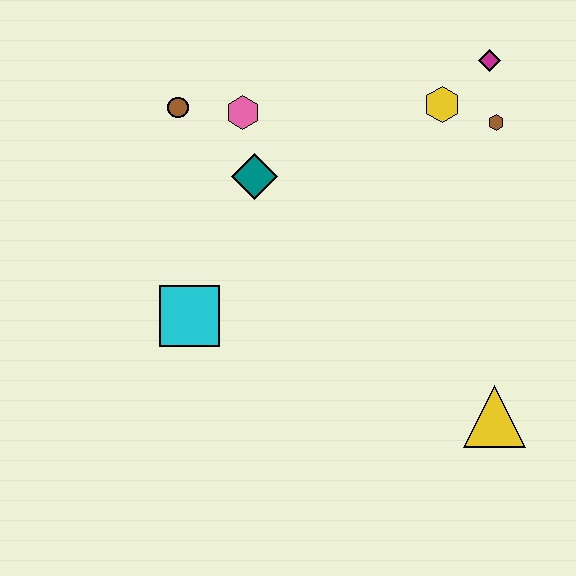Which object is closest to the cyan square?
The teal diamond is closest to the cyan square.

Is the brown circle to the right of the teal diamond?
No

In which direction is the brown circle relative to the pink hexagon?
The brown circle is to the left of the pink hexagon.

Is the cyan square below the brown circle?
Yes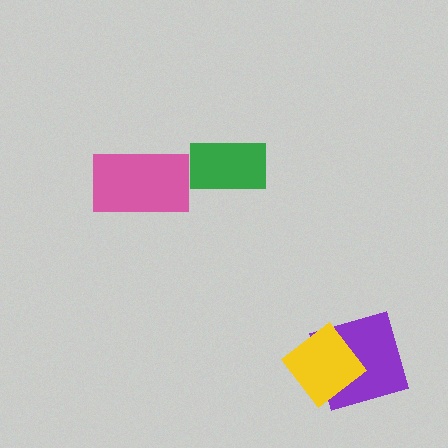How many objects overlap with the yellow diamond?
1 object overlaps with the yellow diamond.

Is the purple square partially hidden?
Yes, it is partially covered by another shape.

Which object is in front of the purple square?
The yellow diamond is in front of the purple square.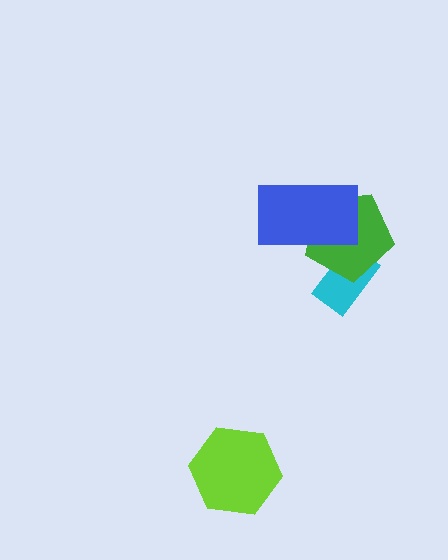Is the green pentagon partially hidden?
Yes, it is partially covered by another shape.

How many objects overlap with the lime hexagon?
0 objects overlap with the lime hexagon.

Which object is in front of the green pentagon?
The blue rectangle is in front of the green pentagon.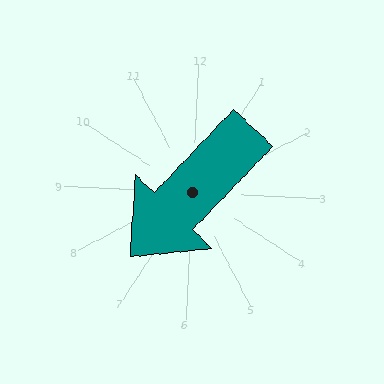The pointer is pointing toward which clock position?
Roughly 7 o'clock.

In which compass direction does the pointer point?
Southwest.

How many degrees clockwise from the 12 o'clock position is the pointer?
Approximately 221 degrees.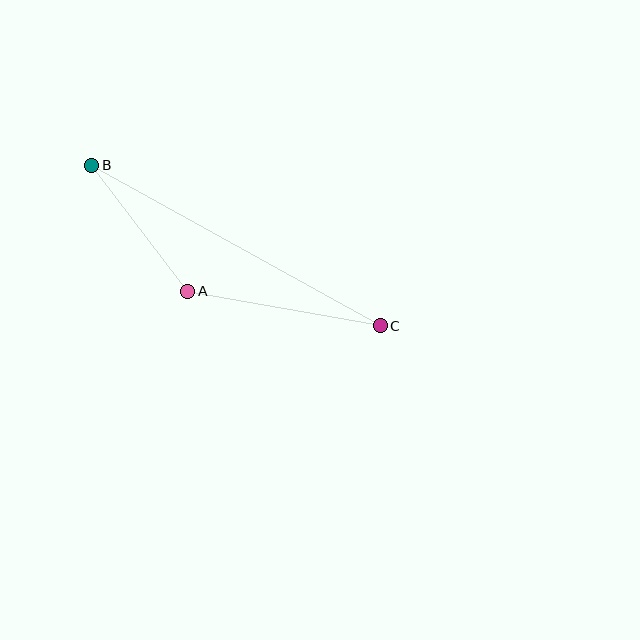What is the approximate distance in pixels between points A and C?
The distance between A and C is approximately 196 pixels.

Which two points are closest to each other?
Points A and B are closest to each other.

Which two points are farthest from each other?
Points B and C are farthest from each other.